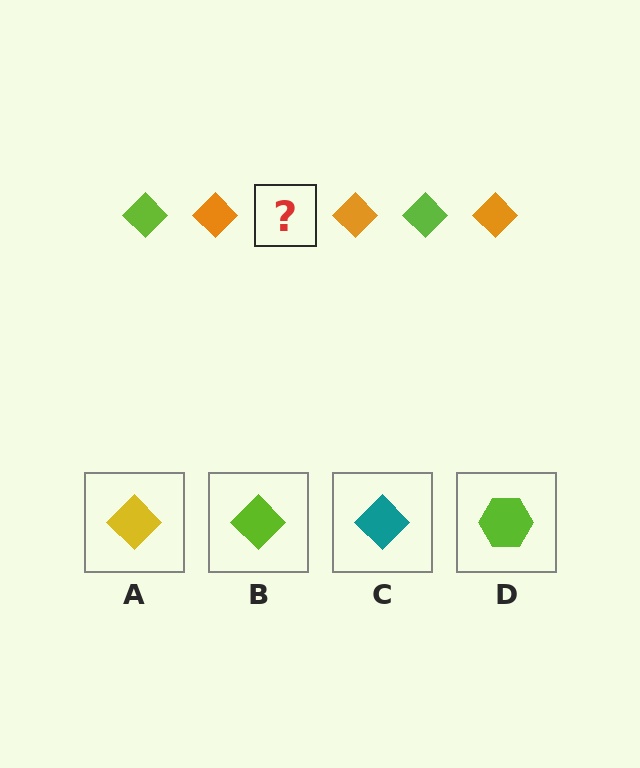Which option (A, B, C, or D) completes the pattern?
B.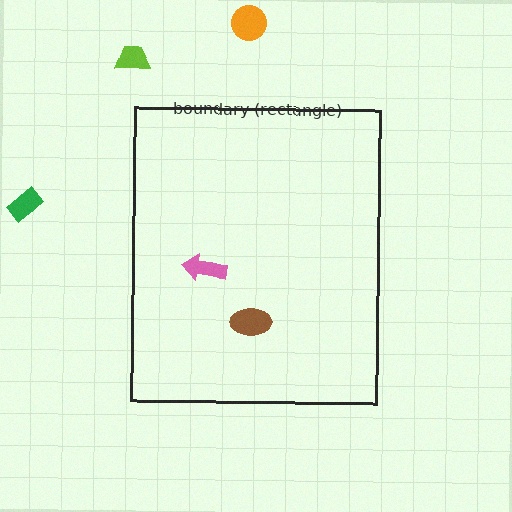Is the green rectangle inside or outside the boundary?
Outside.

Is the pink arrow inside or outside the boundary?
Inside.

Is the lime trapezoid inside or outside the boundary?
Outside.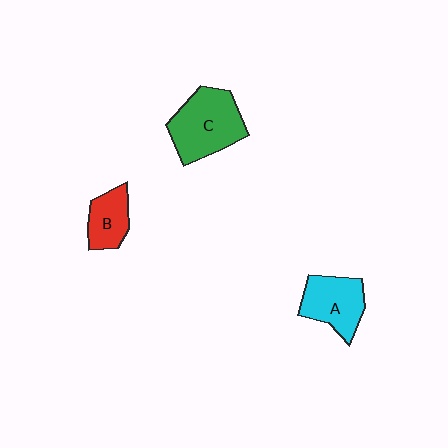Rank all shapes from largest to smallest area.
From largest to smallest: C (green), A (cyan), B (red).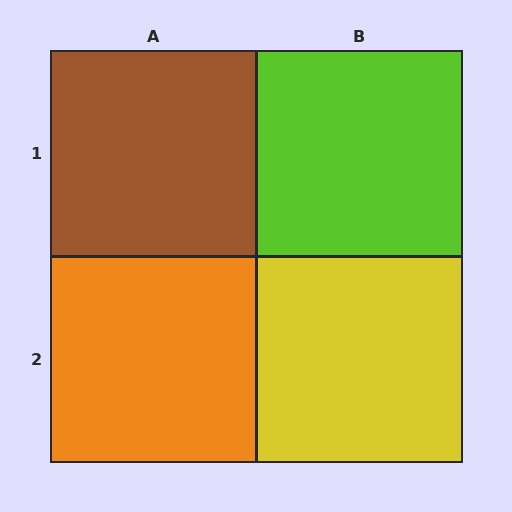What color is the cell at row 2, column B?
Yellow.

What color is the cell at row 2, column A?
Orange.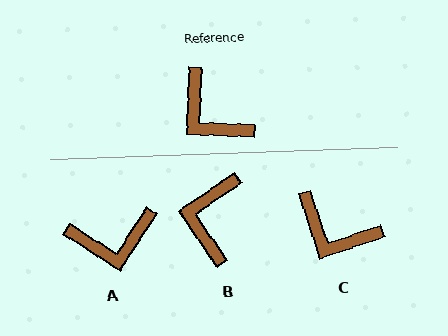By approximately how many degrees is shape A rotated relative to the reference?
Approximately 60 degrees counter-clockwise.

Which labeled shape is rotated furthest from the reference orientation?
A, about 60 degrees away.